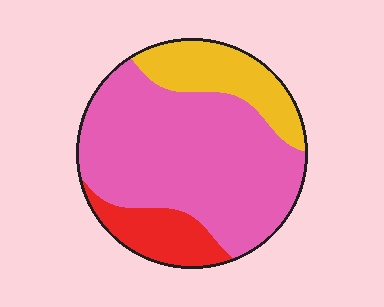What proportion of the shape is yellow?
Yellow takes up about one fifth (1/5) of the shape.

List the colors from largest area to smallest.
From largest to smallest: pink, yellow, red.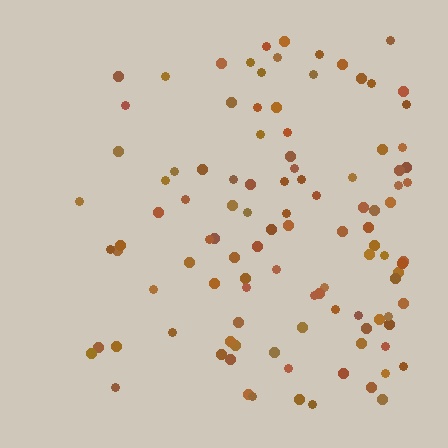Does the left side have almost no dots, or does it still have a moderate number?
Still a moderate number, just noticeably fewer than the right.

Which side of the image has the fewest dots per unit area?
The left.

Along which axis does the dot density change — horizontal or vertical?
Horizontal.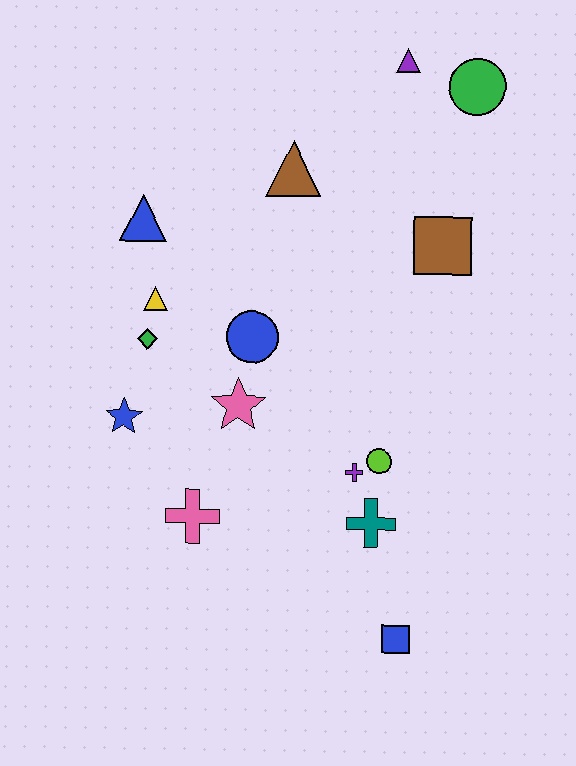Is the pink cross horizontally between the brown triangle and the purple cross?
No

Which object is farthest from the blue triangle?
The blue square is farthest from the blue triangle.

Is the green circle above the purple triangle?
No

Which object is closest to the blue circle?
The pink star is closest to the blue circle.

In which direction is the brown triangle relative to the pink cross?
The brown triangle is above the pink cross.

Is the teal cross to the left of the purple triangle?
Yes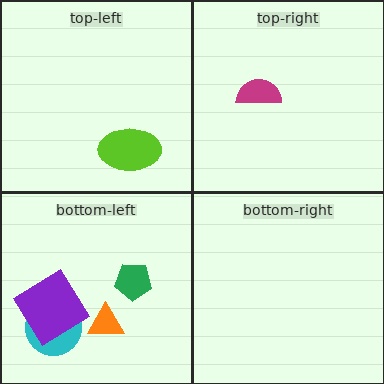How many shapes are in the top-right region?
1.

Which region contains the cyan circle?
The bottom-left region.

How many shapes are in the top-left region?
1.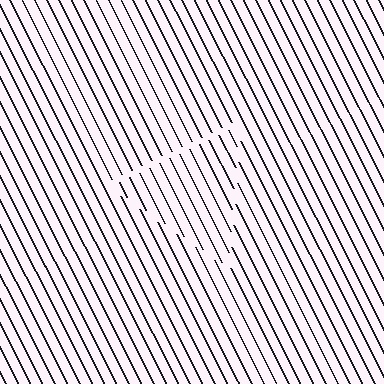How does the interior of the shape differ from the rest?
The interior of the shape contains the same grating, shifted by half a period — the contour is defined by the phase discontinuity where line-ends from the inner and outer gratings abut.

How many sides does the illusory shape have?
3 sides — the line-ends trace a triangle.